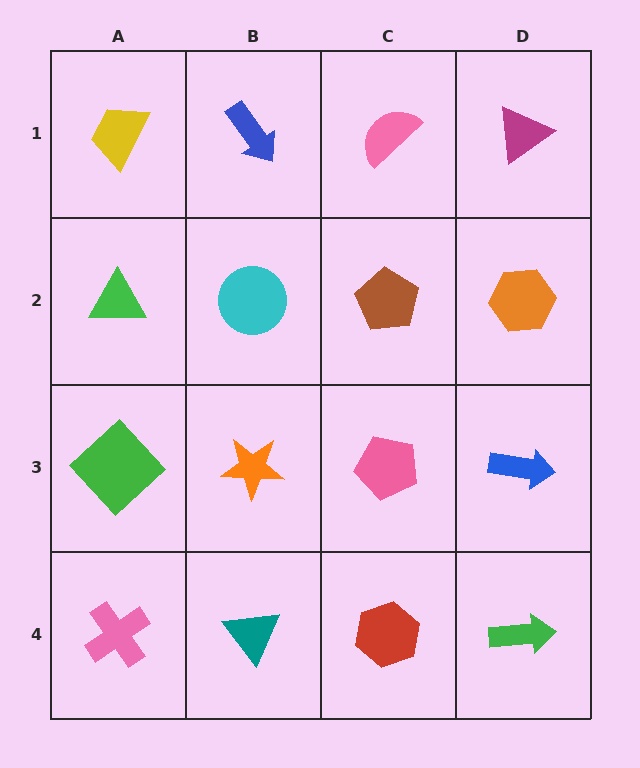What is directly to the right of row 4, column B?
A red hexagon.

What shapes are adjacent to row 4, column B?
An orange star (row 3, column B), a pink cross (row 4, column A), a red hexagon (row 4, column C).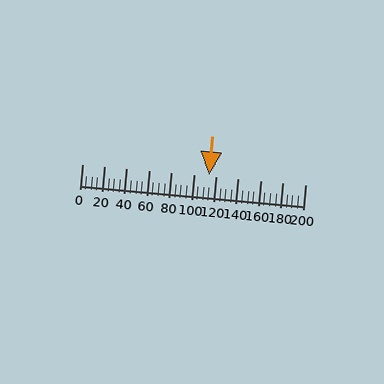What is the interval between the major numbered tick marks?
The major tick marks are spaced 20 units apart.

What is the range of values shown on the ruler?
The ruler shows values from 0 to 200.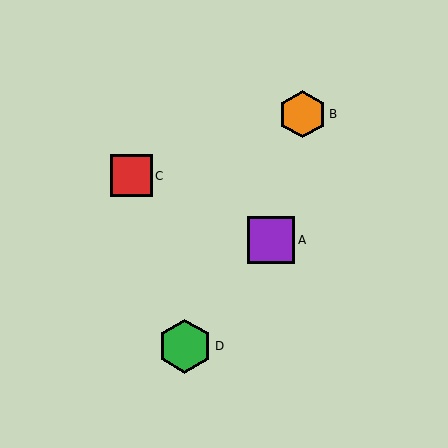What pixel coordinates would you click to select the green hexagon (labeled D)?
Click at (185, 346) to select the green hexagon D.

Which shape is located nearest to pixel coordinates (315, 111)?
The orange hexagon (labeled B) at (303, 114) is nearest to that location.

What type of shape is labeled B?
Shape B is an orange hexagon.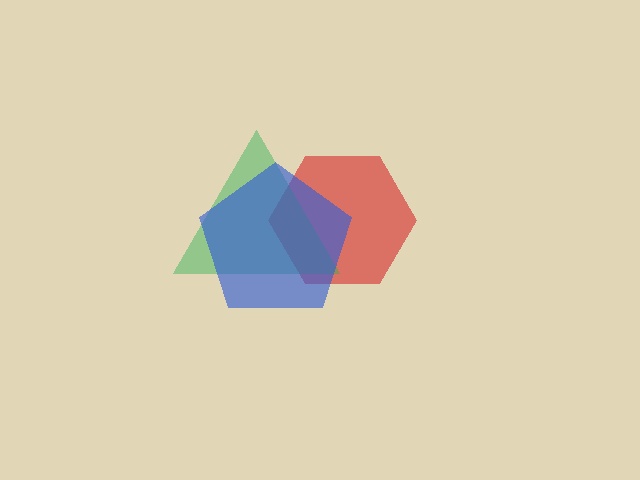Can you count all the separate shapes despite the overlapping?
Yes, there are 3 separate shapes.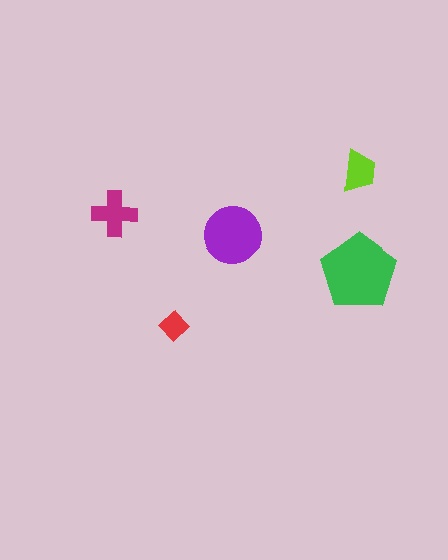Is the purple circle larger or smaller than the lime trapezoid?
Larger.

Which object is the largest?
The green pentagon.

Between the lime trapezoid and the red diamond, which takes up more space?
The lime trapezoid.